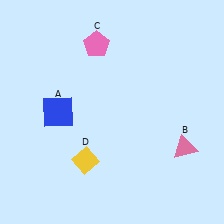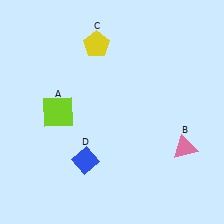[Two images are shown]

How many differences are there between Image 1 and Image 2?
There are 3 differences between the two images.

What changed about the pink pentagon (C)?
In Image 1, C is pink. In Image 2, it changed to yellow.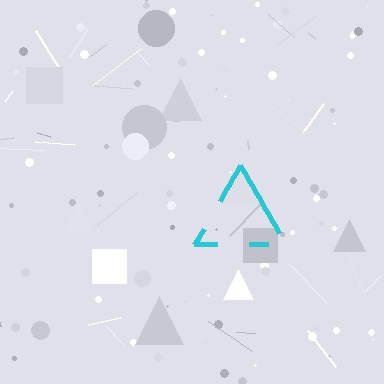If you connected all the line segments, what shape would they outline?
They would outline a triangle.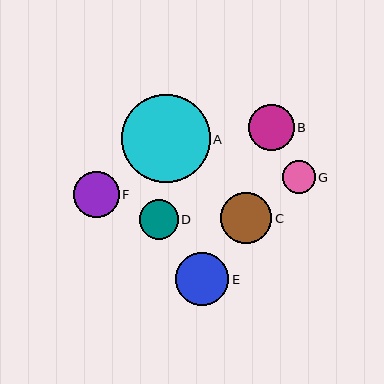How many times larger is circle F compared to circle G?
Circle F is approximately 1.4 times the size of circle G.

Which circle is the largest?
Circle A is the largest with a size of approximately 88 pixels.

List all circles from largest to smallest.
From largest to smallest: A, E, C, F, B, D, G.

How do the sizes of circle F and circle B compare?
Circle F and circle B are approximately the same size.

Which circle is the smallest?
Circle G is the smallest with a size of approximately 32 pixels.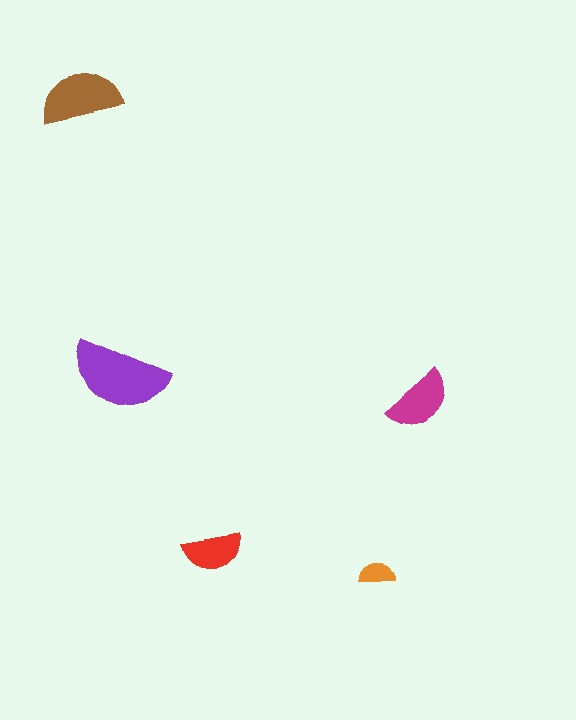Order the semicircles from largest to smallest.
the purple one, the brown one, the magenta one, the red one, the orange one.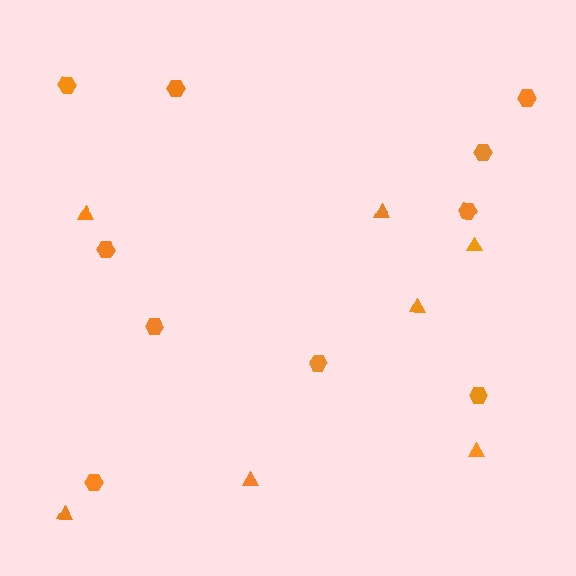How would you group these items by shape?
There are 2 groups: one group of triangles (7) and one group of hexagons (10).